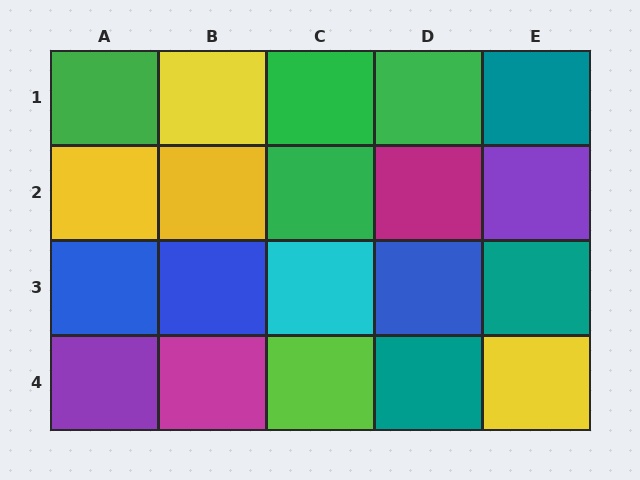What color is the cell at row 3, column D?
Blue.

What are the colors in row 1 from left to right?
Green, yellow, green, green, teal.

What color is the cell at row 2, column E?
Purple.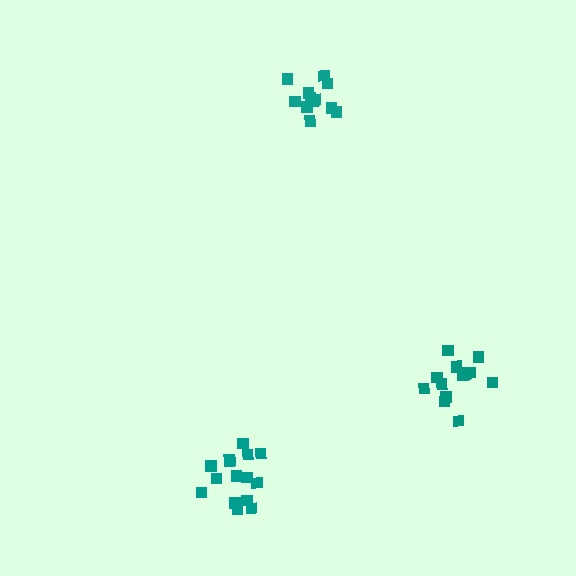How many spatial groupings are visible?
There are 3 spatial groupings.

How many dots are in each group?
Group 1: 12 dots, Group 2: 14 dots, Group 3: 15 dots (41 total).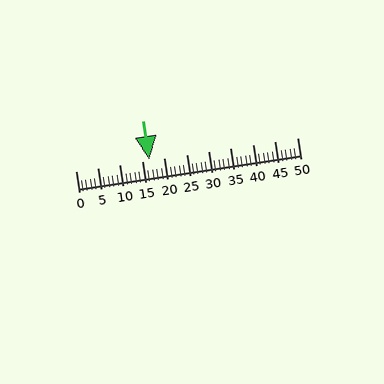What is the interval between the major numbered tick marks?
The major tick marks are spaced 5 units apart.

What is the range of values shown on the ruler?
The ruler shows values from 0 to 50.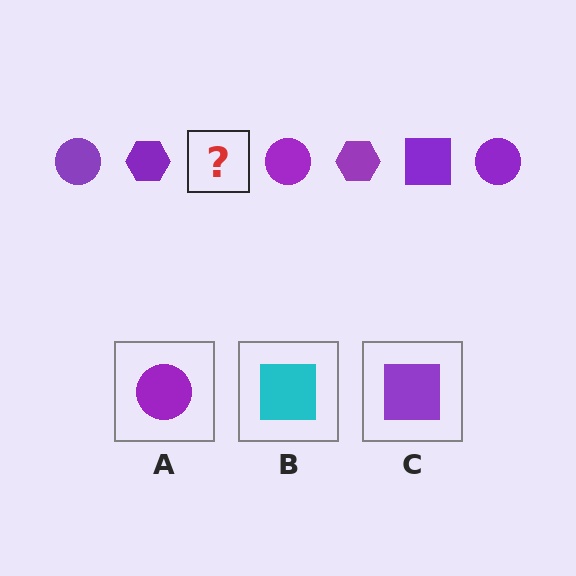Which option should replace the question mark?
Option C.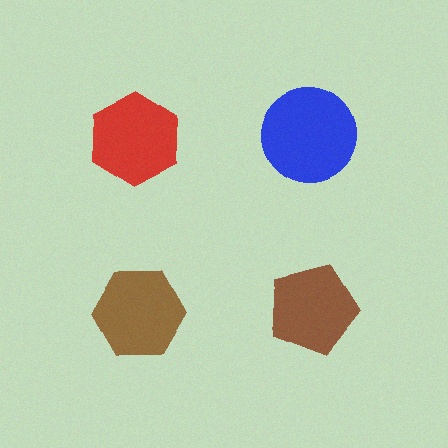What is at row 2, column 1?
A brown hexagon.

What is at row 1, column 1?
A red hexagon.